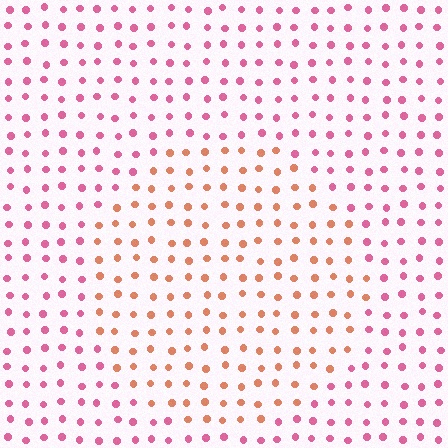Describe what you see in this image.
The image is filled with small pink elements in a uniform arrangement. A circle-shaped region is visible where the elements are tinted to a slightly different hue, forming a subtle color boundary.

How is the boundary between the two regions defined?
The boundary is defined purely by a slight shift in hue (about 43 degrees). Spacing, size, and orientation are identical on both sides.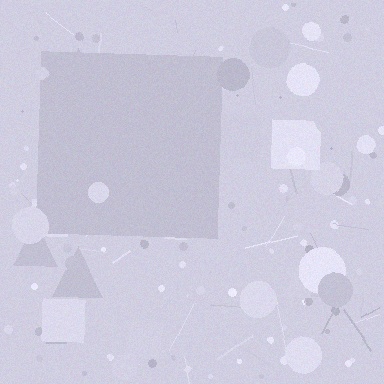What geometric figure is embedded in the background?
A square is embedded in the background.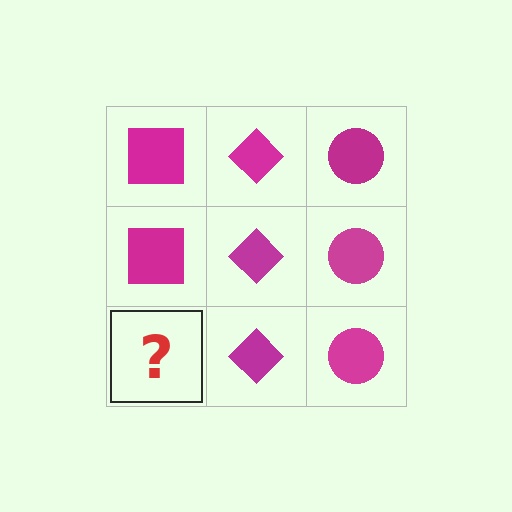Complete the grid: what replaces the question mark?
The question mark should be replaced with a magenta square.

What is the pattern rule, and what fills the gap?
The rule is that each column has a consistent shape. The gap should be filled with a magenta square.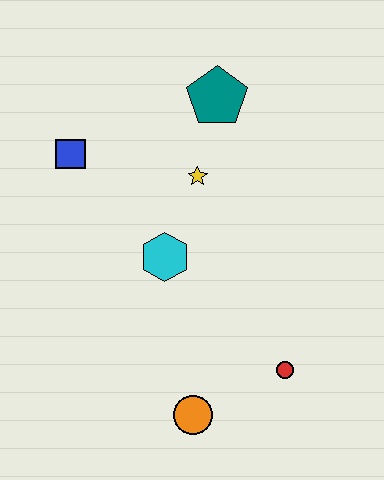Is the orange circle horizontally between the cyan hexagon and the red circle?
Yes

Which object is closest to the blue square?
The yellow star is closest to the blue square.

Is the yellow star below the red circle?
No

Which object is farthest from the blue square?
The red circle is farthest from the blue square.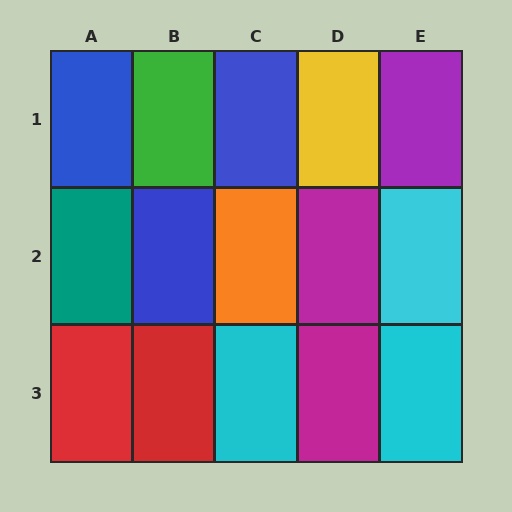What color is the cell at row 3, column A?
Red.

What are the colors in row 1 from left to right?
Blue, green, blue, yellow, purple.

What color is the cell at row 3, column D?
Magenta.